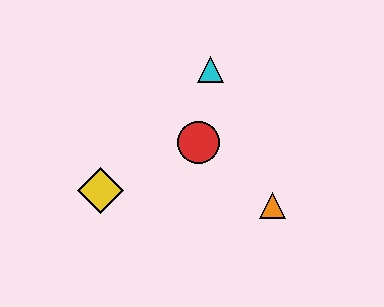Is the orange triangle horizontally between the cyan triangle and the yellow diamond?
No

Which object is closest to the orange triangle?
The red circle is closest to the orange triangle.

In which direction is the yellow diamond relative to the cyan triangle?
The yellow diamond is below the cyan triangle.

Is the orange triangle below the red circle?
Yes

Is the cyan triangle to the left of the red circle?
No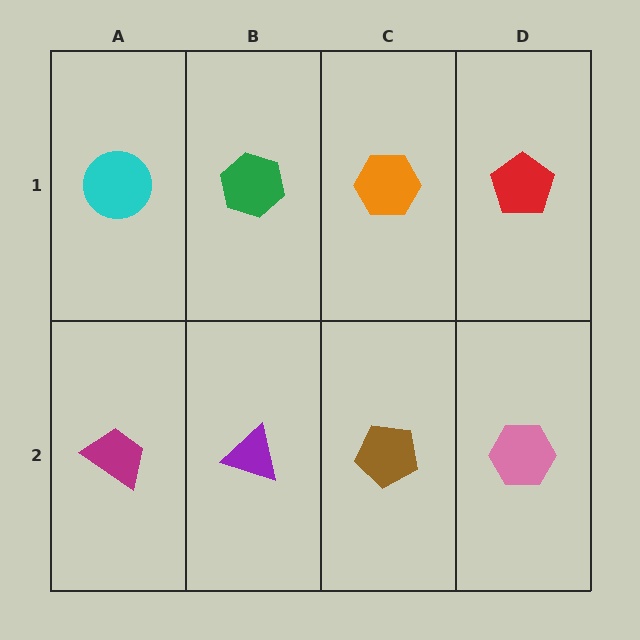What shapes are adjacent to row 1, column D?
A pink hexagon (row 2, column D), an orange hexagon (row 1, column C).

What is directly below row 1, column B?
A purple triangle.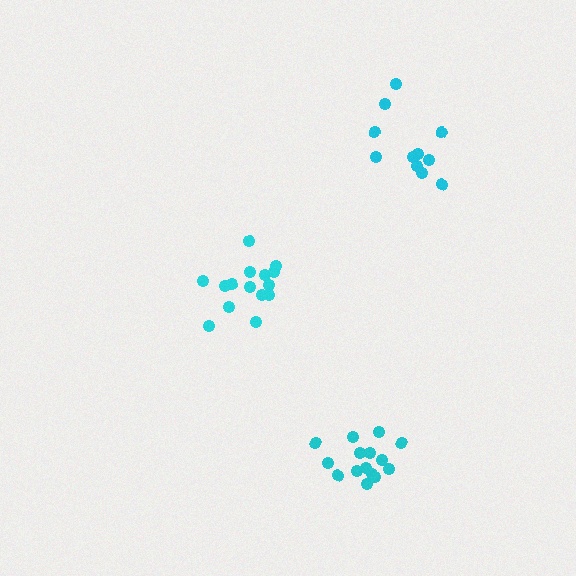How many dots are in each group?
Group 1: 15 dots, Group 2: 15 dots, Group 3: 11 dots (41 total).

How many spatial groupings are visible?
There are 3 spatial groupings.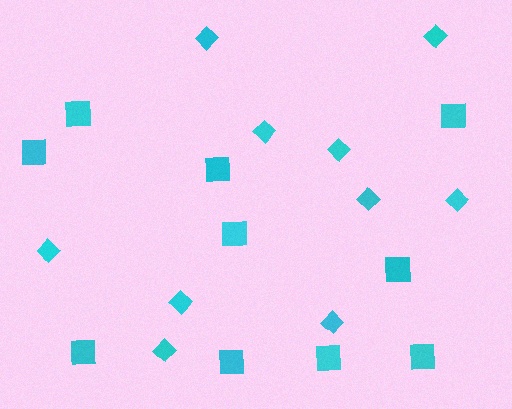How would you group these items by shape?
There are 2 groups: one group of squares (10) and one group of diamonds (10).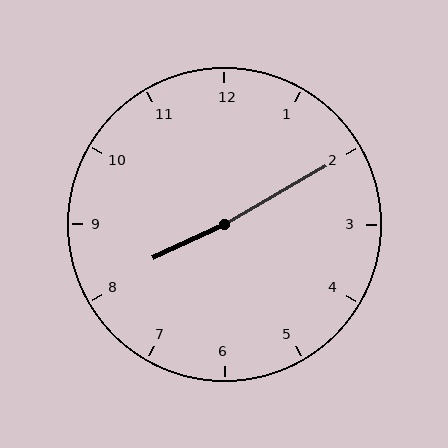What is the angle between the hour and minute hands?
Approximately 175 degrees.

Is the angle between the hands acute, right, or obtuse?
It is obtuse.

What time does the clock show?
8:10.